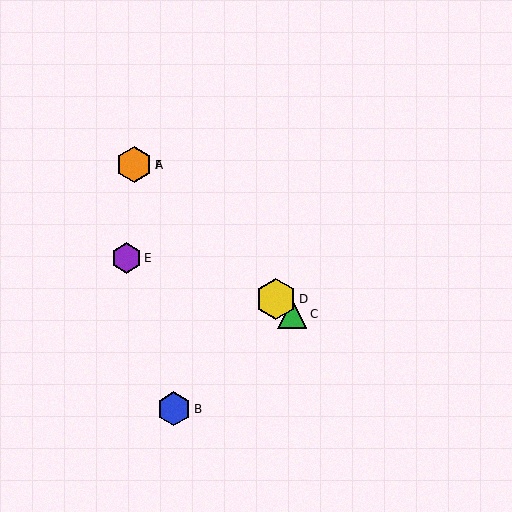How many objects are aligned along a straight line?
4 objects (A, C, D, F) are aligned along a straight line.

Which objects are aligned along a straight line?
Objects A, C, D, F are aligned along a straight line.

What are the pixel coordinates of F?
Object F is at (134, 164).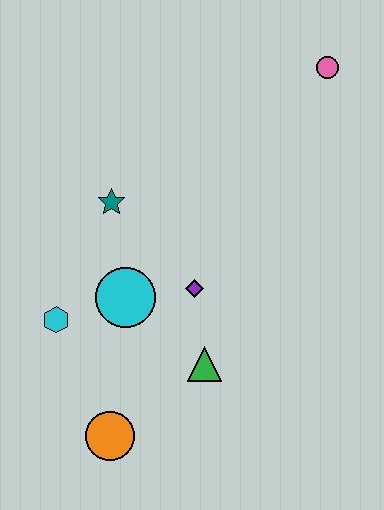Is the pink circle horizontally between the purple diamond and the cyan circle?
No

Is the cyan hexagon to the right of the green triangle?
No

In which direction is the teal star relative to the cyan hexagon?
The teal star is above the cyan hexagon.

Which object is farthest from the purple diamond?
The pink circle is farthest from the purple diamond.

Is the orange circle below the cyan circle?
Yes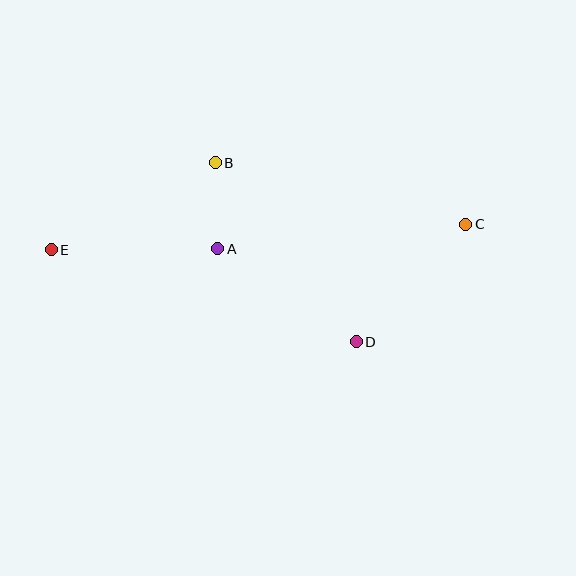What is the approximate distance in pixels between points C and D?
The distance between C and D is approximately 161 pixels.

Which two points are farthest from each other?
Points C and E are farthest from each other.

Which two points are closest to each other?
Points A and B are closest to each other.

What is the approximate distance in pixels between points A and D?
The distance between A and D is approximately 167 pixels.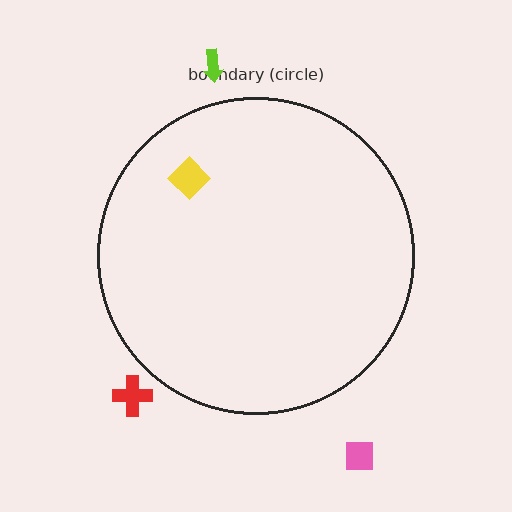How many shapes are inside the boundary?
1 inside, 3 outside.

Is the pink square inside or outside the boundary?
Outside.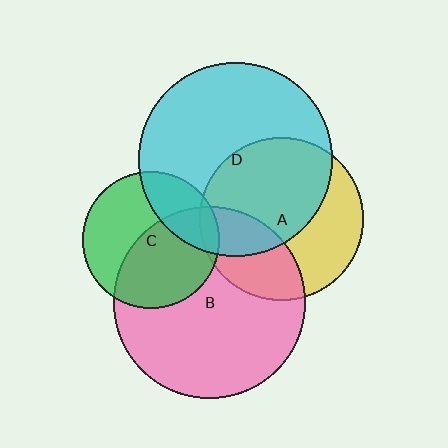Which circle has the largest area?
Circle D (cyan).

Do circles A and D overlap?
Yes.